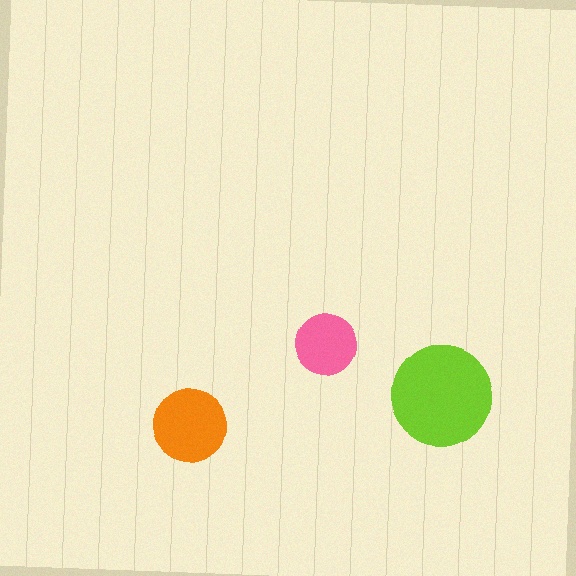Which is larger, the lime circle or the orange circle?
The lime one.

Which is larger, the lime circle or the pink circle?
The lime one.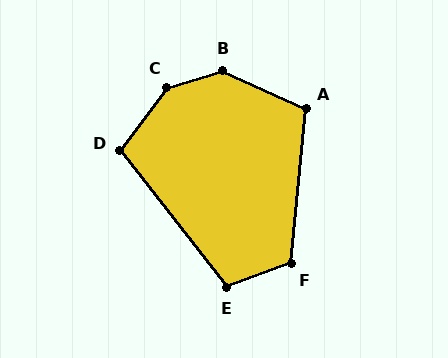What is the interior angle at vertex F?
Approximately 116 degrees (obtuse).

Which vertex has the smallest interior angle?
D, at approximately 105 degrees.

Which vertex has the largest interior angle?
C, at approximately 143 degrees.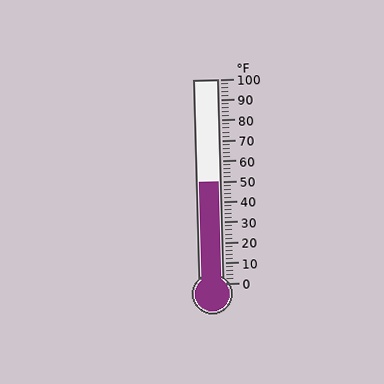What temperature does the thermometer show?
The thermometer shows approximately 50°F.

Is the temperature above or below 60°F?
The temperature is below 60°F.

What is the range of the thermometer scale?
The thermometer scale ranges from 0°F to 100°F.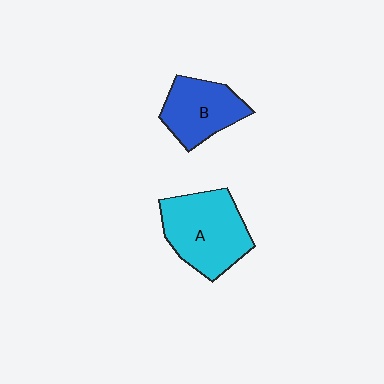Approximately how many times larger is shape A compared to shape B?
Approximately 1.4 times.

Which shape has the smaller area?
Shape B (blue).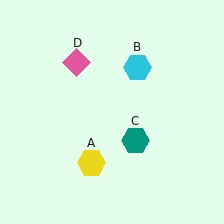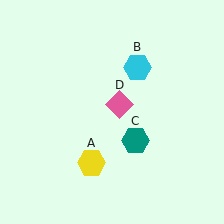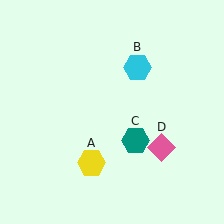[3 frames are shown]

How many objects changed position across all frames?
1 object changed position: pink diamond (object D).